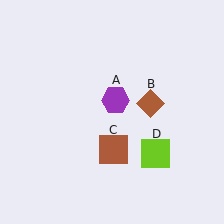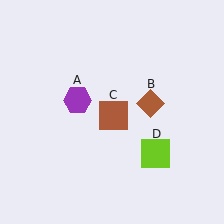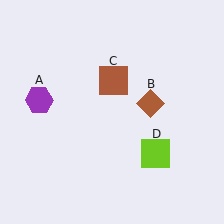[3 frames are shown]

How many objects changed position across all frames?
2 objects changed position: purple hexagon (object A), brown square (object C).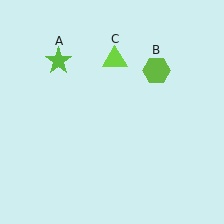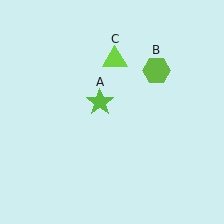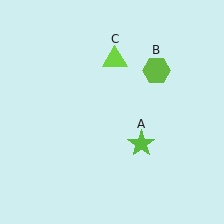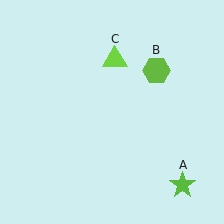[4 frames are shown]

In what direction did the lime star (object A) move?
The lime star (object A) moved down and to the right.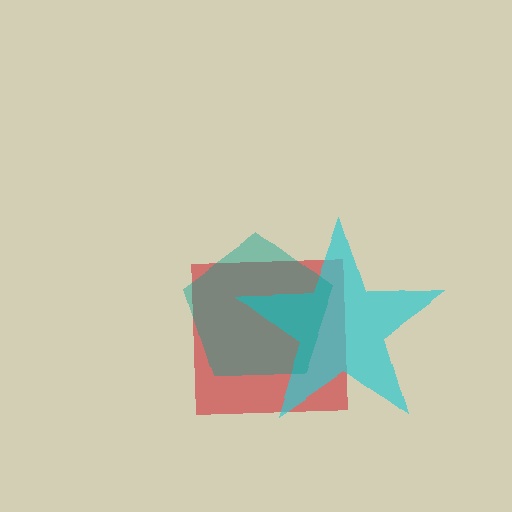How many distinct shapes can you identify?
There are 3 distinct shapes: a red square, a cyan star, a teal pentagon.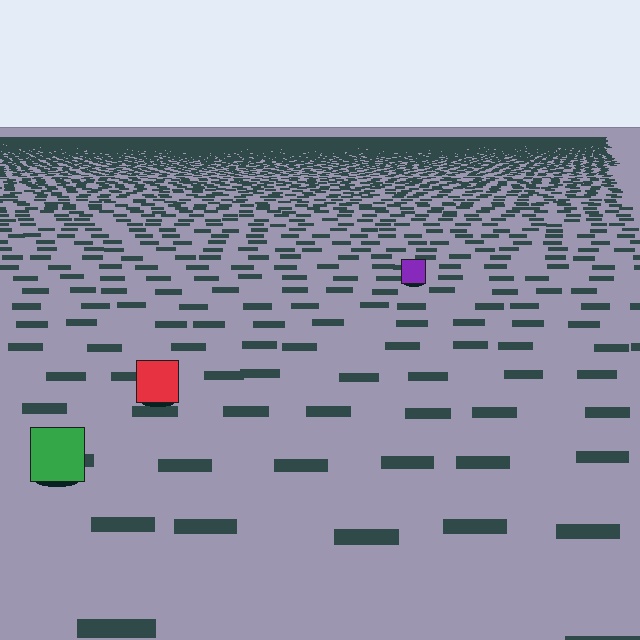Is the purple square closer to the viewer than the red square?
No. The red square is closer — you can tell from the texture gradient: the ground texture is coarser near it.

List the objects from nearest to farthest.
From nearest to farthest: the green square, the red square, the purple square.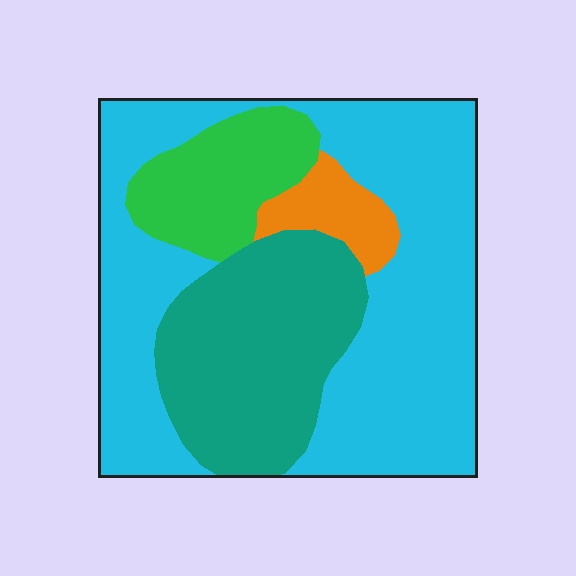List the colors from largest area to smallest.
From largest to smallest: cyan, teal, green, orange.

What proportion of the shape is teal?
Teal covers about 25% of the shape.